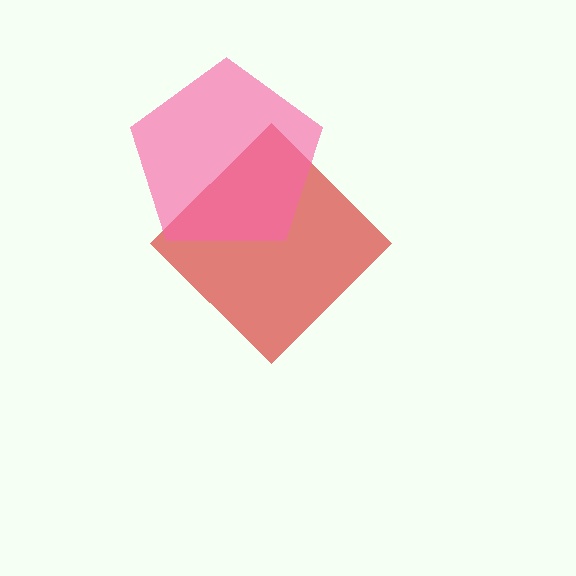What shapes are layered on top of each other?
The layered shapes are: a red diamond, a pink pentagon.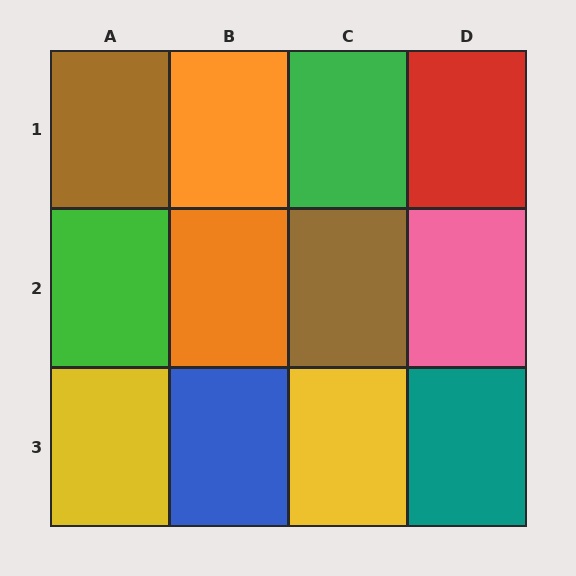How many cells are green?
2 cells are green.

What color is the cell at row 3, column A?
Yellow.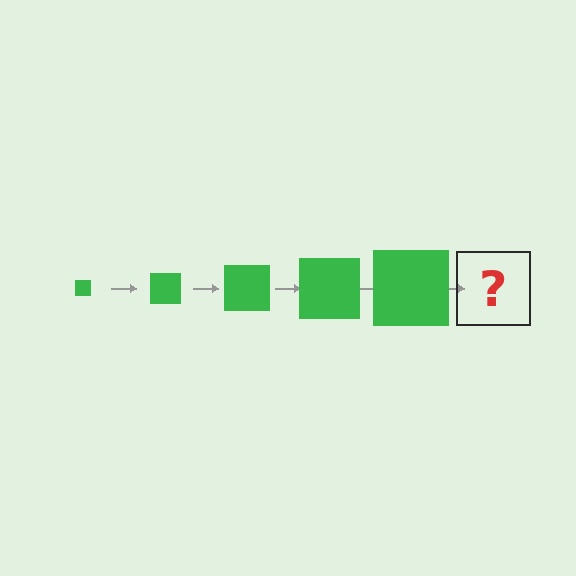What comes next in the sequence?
The next element should be a green square, larger than the previous one.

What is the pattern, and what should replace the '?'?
The pattern is that the square gets progressively larger each step. The '?' should be a green square, larger than the previous one.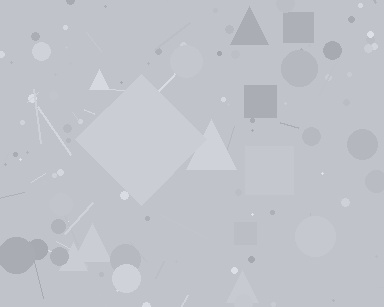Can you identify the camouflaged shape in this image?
The camouflaged shape is a diamond.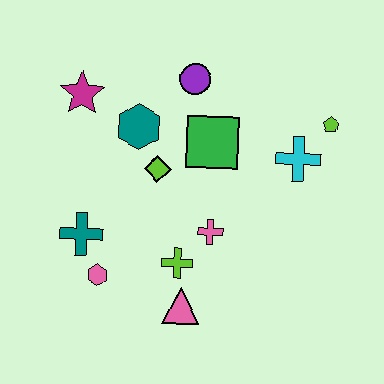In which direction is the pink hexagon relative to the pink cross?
The pink hexagon is to the left of the pink cross.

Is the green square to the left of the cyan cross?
Yes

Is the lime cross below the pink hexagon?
No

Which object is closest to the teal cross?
The pink hexagon is closest to the teal cross.